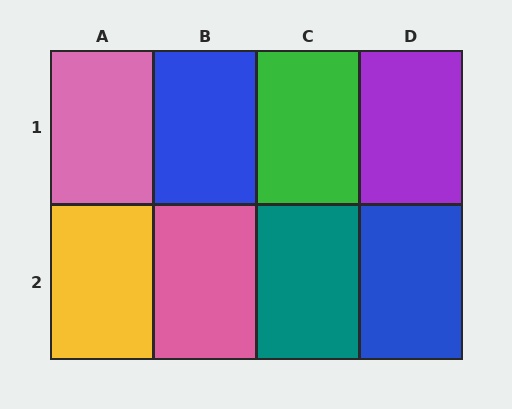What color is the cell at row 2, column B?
Pink.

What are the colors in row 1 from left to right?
Pink, blue, green, purple.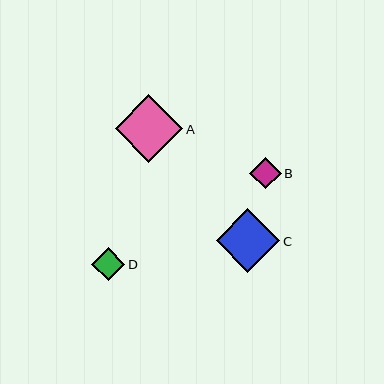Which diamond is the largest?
Diamond A is the largest with a size of approximately 68 pixels.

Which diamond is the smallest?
Diamond B is the smallest with a size of approximately 31 pixels.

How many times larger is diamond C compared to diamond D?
Diamond C is approximately 1.9 times the size of diamond D.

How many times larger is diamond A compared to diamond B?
Diamond A is approximately 2.1 times the size of diamond B.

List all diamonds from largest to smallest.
From largest to smallest: A, C, D, B.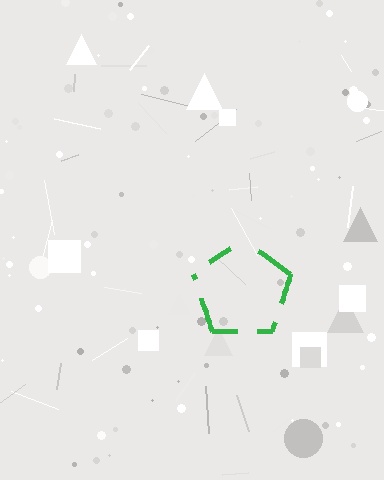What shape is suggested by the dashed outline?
The dashed outline suggests a pentagon.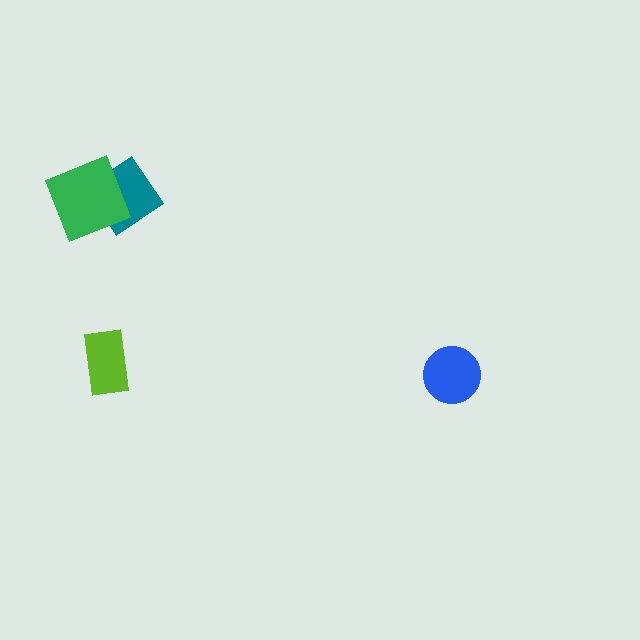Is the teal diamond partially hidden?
Yes, it is partially covered by another shape.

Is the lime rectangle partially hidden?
No, no other shape covers it.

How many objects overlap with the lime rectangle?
0 objects overlap with the lime rectangle.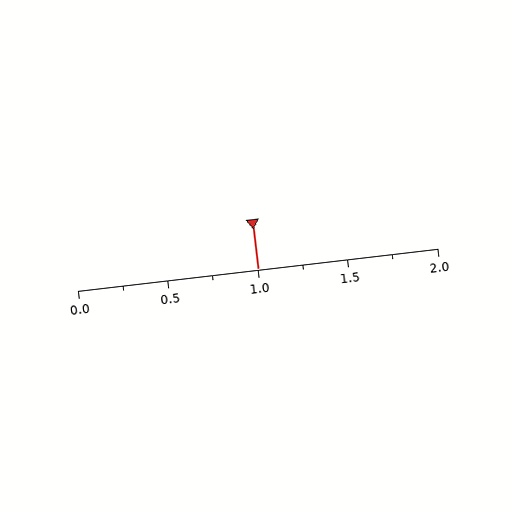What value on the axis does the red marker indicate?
The marker indicates approximately 1.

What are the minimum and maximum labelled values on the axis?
The axis runs from 0.0 to 2.0.